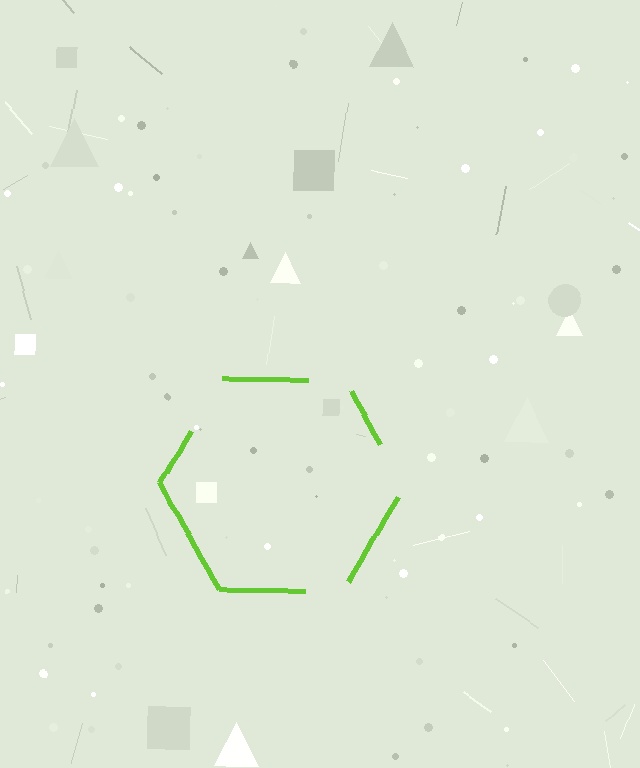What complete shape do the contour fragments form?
The contour fragments form a hexagon.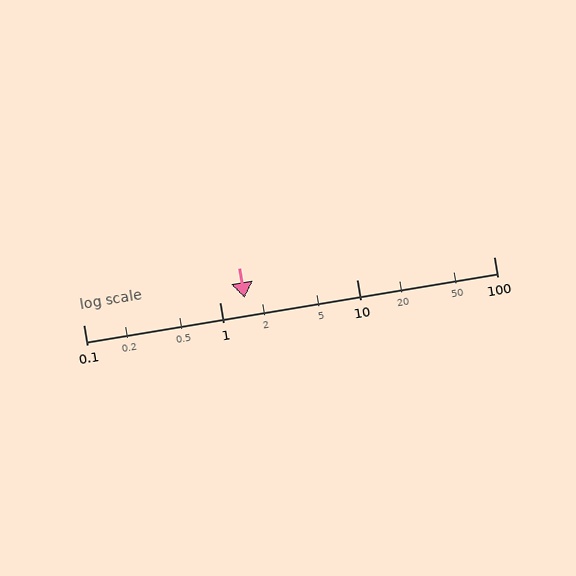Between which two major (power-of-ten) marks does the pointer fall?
The pointer is between 1 and 10.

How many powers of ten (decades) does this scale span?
The scale spans 3 decades, from 0.1 to 100.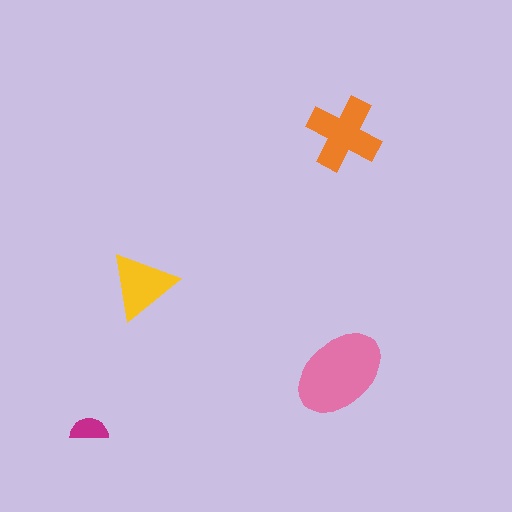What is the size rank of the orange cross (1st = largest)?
2nd.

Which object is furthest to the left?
The magenta semicircle is leftmost.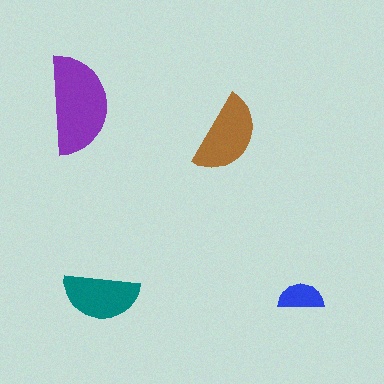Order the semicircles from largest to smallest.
the purple one, the brown one, the teal one, the blue one.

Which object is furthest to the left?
The purple semicircle is leftmost.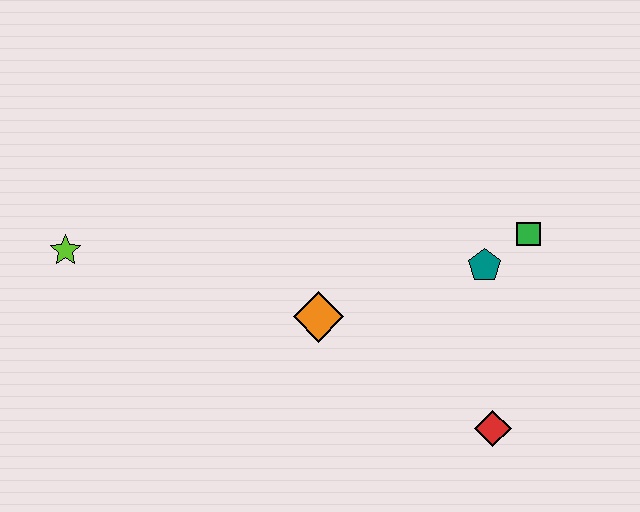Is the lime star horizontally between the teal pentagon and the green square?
No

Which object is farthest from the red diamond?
The lime star is farthest from the red diamond.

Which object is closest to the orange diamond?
The teal pentagon is closest to the orange diamond.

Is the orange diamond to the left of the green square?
Yes